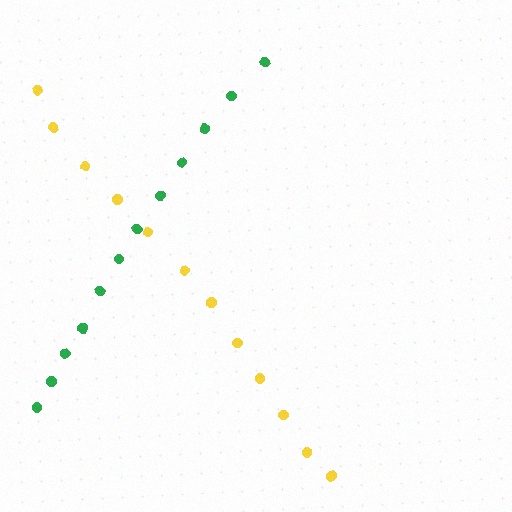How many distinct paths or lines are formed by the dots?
There are 2 distinct paths.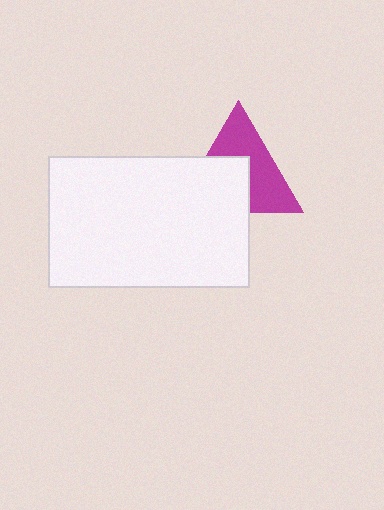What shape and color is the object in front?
The object in front is a white rectangle.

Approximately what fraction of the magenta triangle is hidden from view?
Roughly 46% of the magenta triangle is hidden behind the white rectangle.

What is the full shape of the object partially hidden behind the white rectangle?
The partially hidden object is a magenta triangle.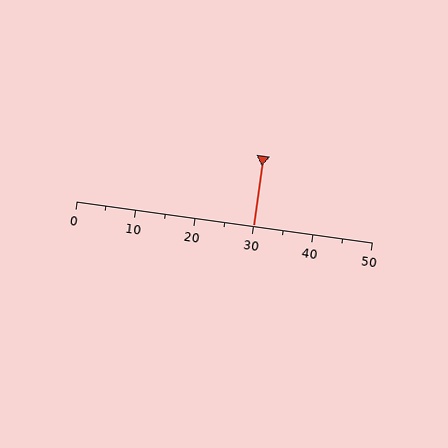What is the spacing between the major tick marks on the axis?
The major ticks are spaced 10 apart.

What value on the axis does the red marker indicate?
The marker indicates approximately 30.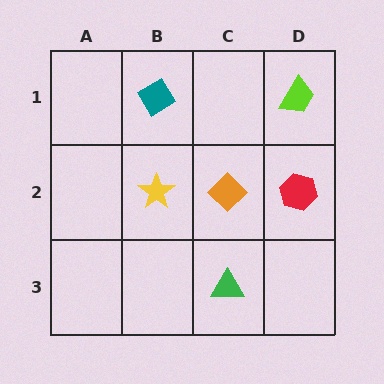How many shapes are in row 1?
2 shapes.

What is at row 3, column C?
A green triangle.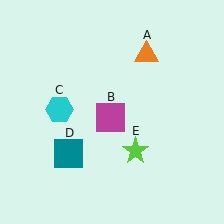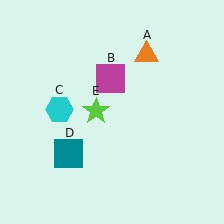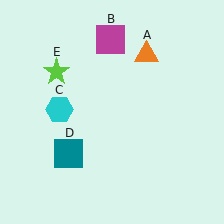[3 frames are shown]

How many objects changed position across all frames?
2 objects changed position: magenta square (object B), lime star (object E).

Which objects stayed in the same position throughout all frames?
Orange triangle (object A) and cyan hexagon (object C) and teal square (object D) remained stationary.